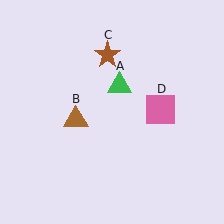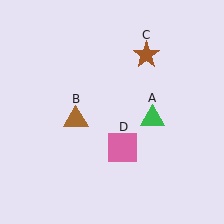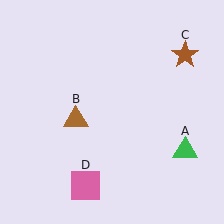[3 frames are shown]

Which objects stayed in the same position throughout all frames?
Brown triangle (object B) remained stationary.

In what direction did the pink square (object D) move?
The pink square (object D) moved down and to the left.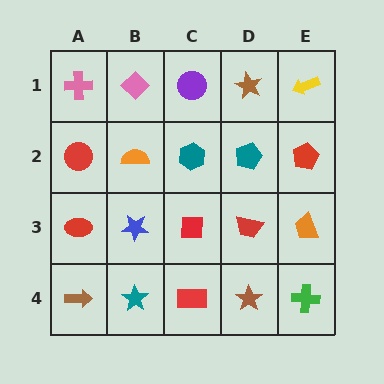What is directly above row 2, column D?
A brown star.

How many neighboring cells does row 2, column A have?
3.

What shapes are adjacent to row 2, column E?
A yellow arrow (row 1, column E), an orange trapezoid (row 3, column E), a teal pentagon (row 2, column D).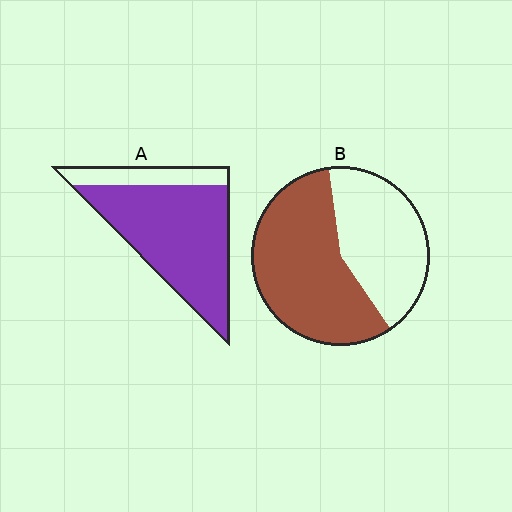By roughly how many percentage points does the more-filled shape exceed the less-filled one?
By roughly 20 percentage points (A over B).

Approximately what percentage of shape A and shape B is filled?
A is approximately 80% and B is approximately 60%.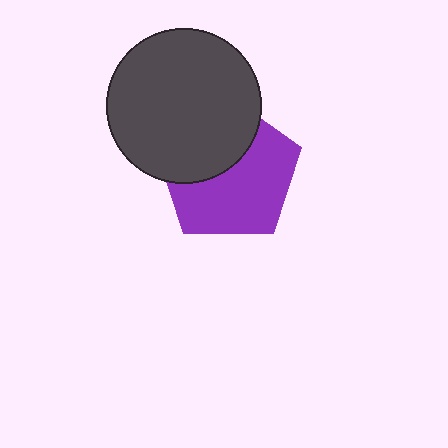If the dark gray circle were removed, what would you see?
You would see the complete purple pentagon.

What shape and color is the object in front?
The object in front is a dark gray circle.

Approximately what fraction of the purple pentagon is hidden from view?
Roughly 40% of the purple pentagon is hidden behind the dark gray circle.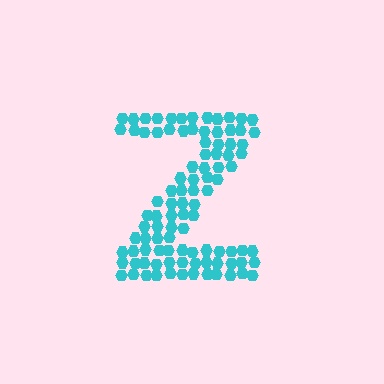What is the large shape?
The large shape is the letter Z.